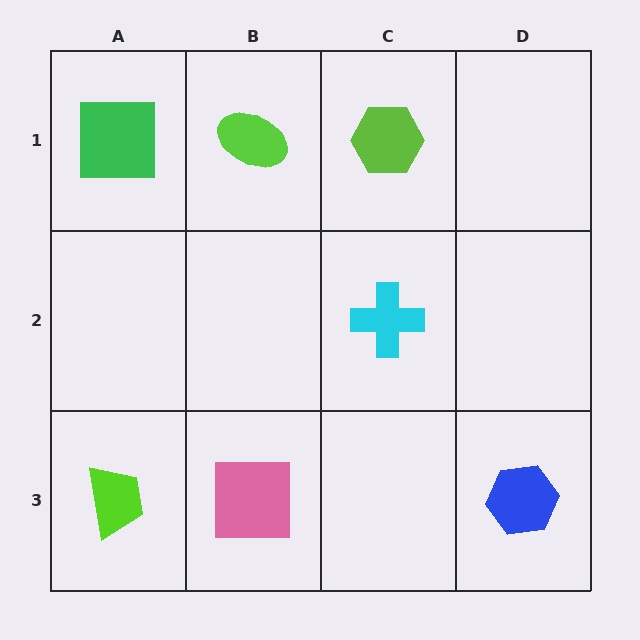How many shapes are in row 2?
1 shape.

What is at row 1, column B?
A lime ellipse.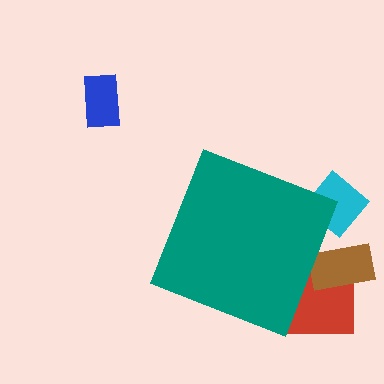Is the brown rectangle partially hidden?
Yes, the brown rectangle is partially hidden behind the teal diamond.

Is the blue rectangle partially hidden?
No, the blue rectangle is fully visible.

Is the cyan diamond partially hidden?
Yes, the cyan diamond is partially hidden behind the teal diamond.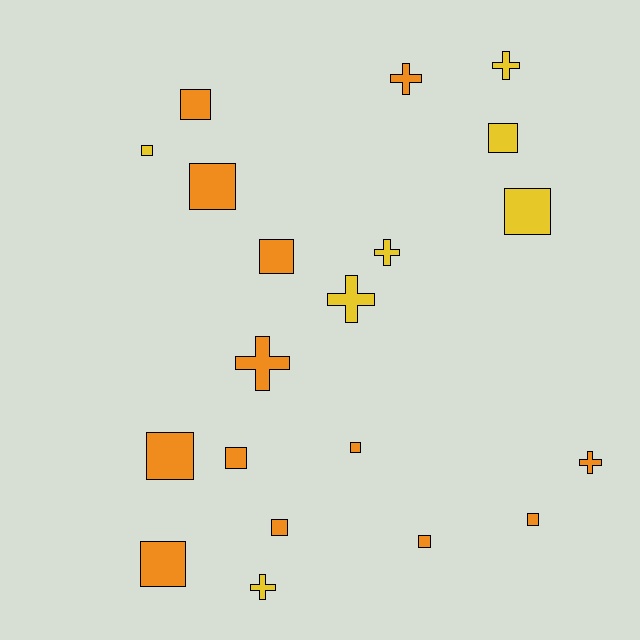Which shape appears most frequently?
Square, with 13 objects.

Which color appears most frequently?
Orange, with 13 objects.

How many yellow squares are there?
There are 3 yellow squares.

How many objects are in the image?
There are 20 objects.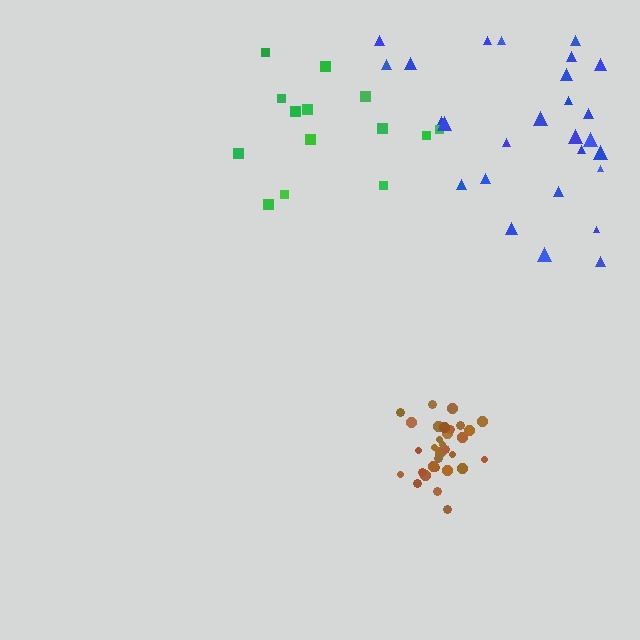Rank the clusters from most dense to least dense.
brown, blue, green.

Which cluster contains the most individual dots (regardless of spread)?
Brown (32).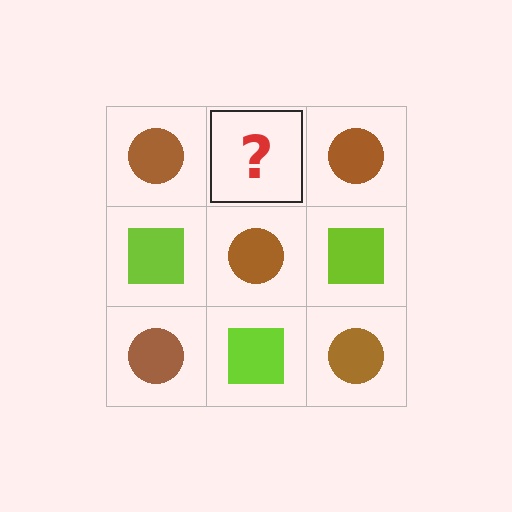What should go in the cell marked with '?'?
The missing cell should contain a lime square.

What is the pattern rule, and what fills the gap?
The rule is that it alternates brown circle and lime square in a checkerboard pattern. The gap should be filled with a lime square.